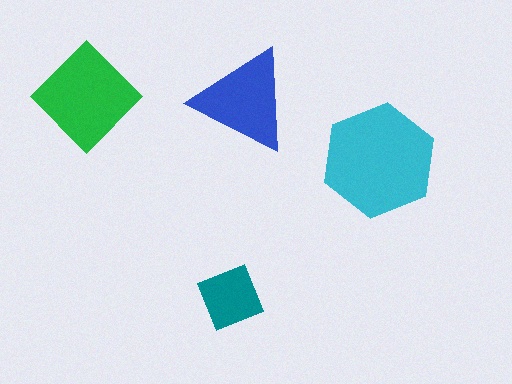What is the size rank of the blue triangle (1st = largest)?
3rd.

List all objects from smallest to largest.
The teal square, the blue triangle, the green diamond, the cyan hexagon.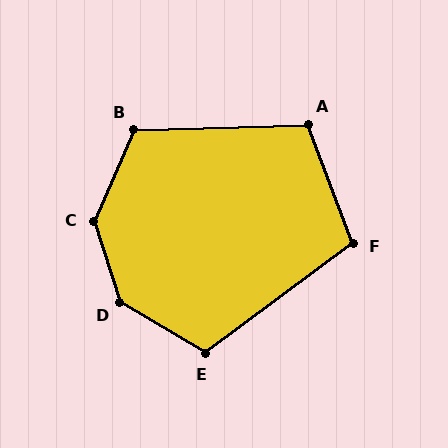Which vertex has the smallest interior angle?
F, at approximately 106 degrees.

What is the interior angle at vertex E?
Approximately 113 degrees (obtuse).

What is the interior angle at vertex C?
Approximately 138 degrees (obtuse).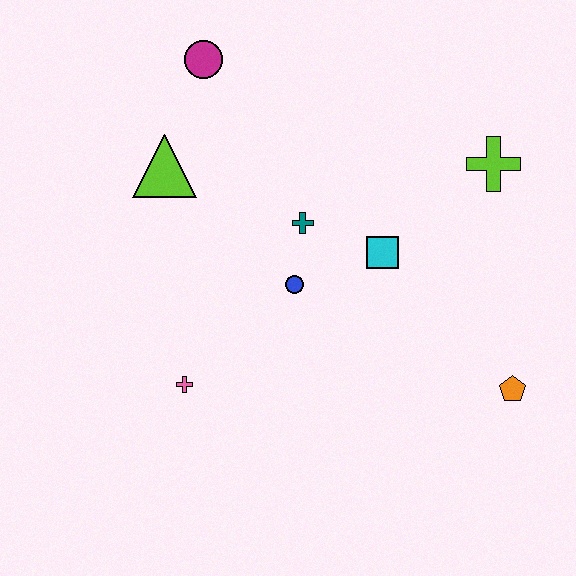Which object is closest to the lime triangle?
The magenta circle is closest to the lime triangle.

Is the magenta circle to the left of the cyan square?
Yes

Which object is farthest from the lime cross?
The pink cross is farthest from the lime cross.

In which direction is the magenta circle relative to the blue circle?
The magenta circle is above the blue circle.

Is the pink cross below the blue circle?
Yes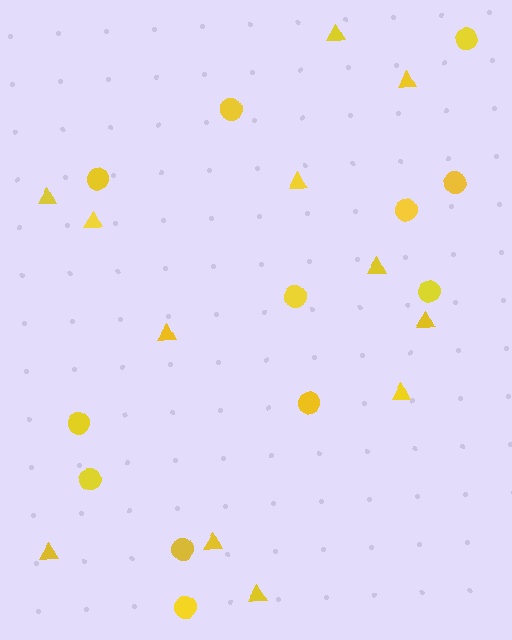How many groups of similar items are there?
There are 2 groups: one group of circles (12) and one group of triangles (12).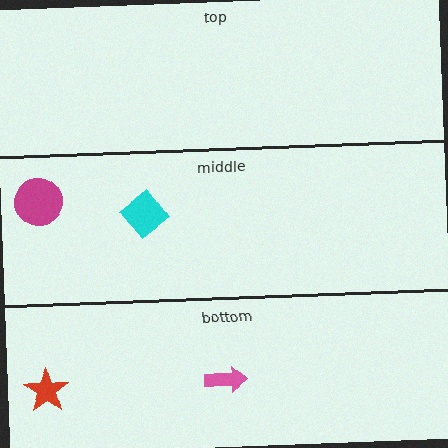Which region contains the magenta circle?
The middle region.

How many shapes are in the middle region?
2.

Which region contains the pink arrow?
The bottom region.